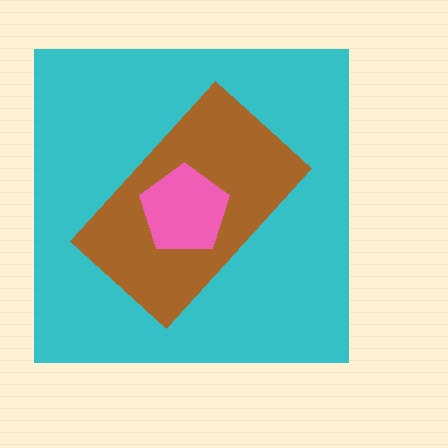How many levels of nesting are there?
3.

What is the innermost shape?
The pink pentagon.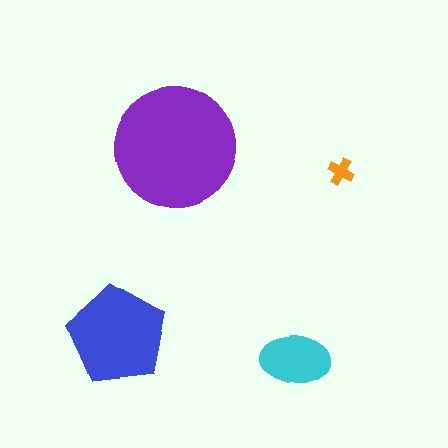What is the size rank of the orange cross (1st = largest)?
4th.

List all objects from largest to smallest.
The purple circle, the blue pentagon, the cyan ellipse, the orange cross.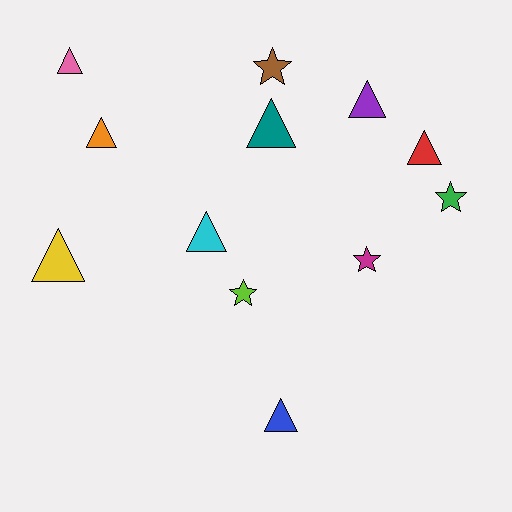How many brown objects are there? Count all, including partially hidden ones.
There is 1 brown object.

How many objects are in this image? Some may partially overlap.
There are 12 objects.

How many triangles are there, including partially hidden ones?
There are 8 triangles.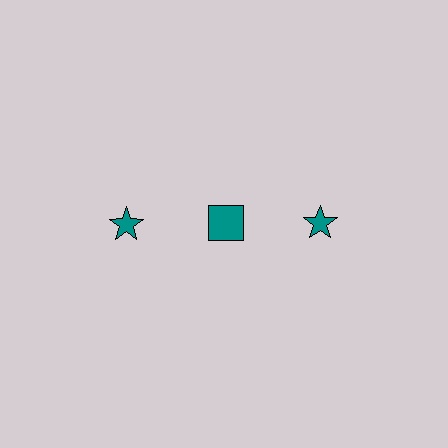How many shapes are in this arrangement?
There are 3 shapes arranged in a grid pattern.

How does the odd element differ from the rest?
It has a different shape: square instead of star.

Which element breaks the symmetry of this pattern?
The teal square in the top row, second from left column breaks the symmetry. All other shapes are teal stars.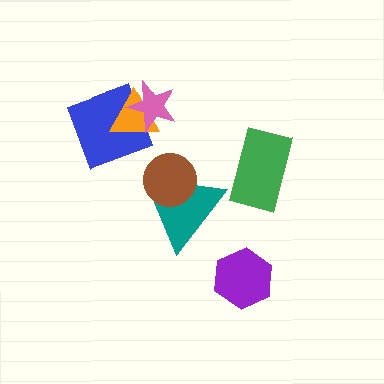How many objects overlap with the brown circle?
1 object overlaps with the brown circle.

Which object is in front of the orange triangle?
The pink star is in front of the orange triangle.